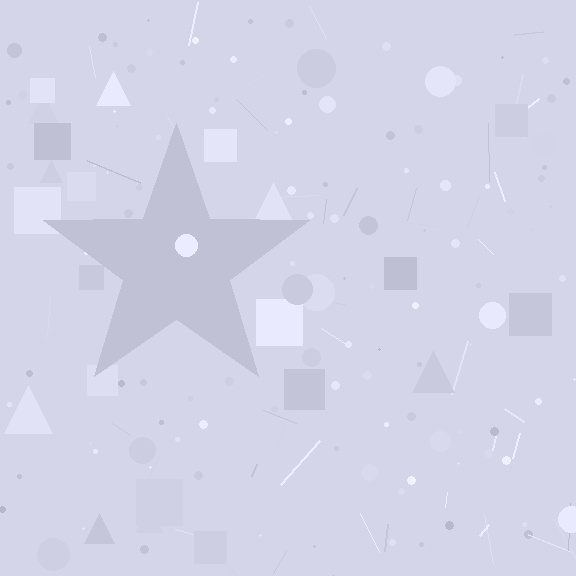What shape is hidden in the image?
A star is hidden in the image.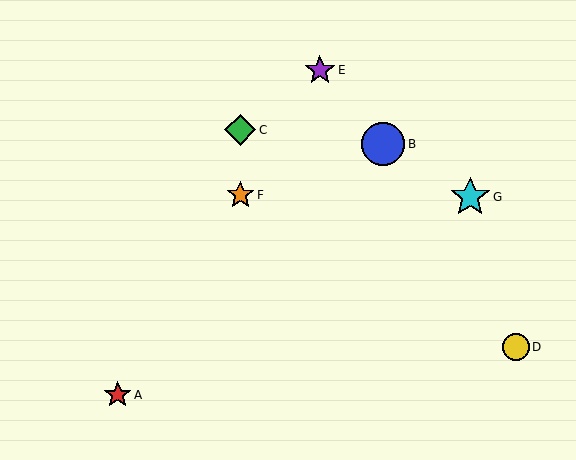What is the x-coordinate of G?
Object G is at x≈470.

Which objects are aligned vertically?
Objects C, F are aligned vertically.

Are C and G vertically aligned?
No, C is at x≈240 and G is at x≈470.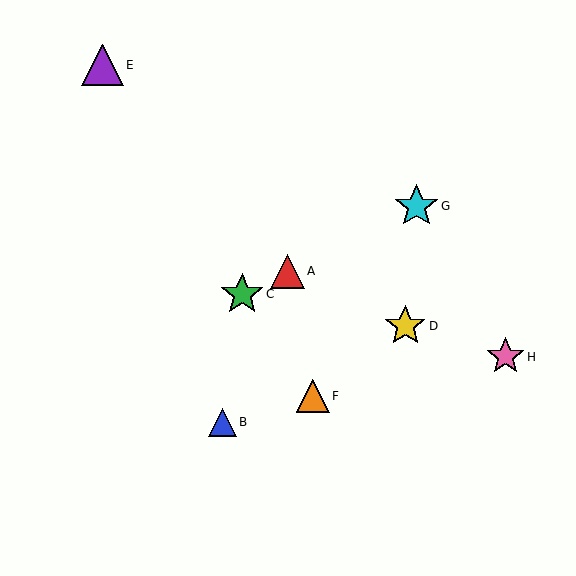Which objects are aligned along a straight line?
Objects A, C, G are aligned along a straight line.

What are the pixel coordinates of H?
Object H is at (505, 357).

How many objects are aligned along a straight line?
3 objects (A, C, G) are aligned along a straight line.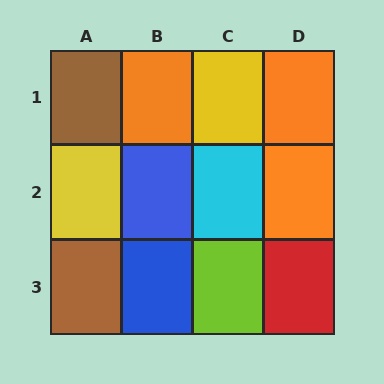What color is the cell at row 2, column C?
Cyan.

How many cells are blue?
2 cells are blue.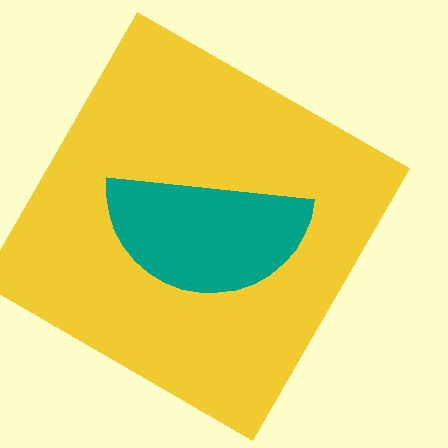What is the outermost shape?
The yellow square.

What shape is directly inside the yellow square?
The teal semicircle.